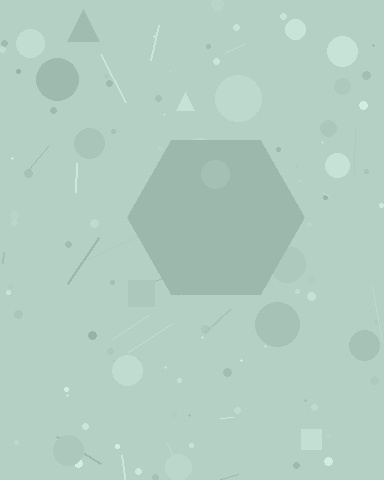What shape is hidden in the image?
A hexagon is hidden in the image.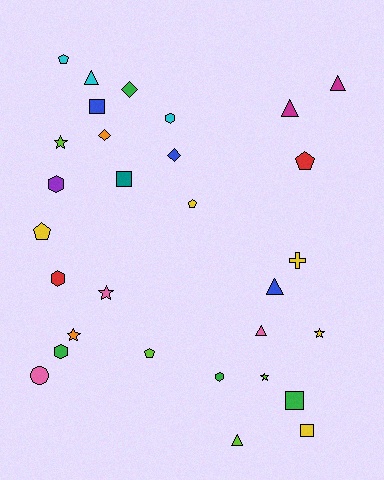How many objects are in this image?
There are 30 objects.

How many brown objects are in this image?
There are no brown objects.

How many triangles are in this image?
There are 6 triangles.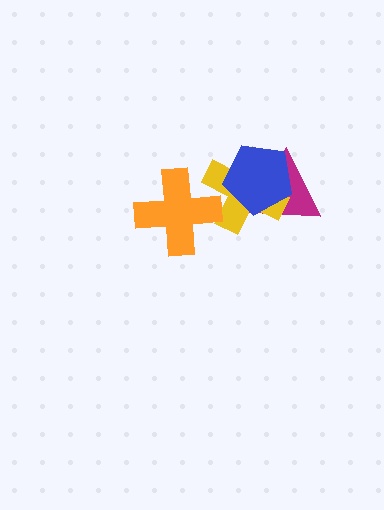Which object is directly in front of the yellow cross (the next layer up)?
The orange cross is directly in front of the yellow cross.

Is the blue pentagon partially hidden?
No, no other shape covers it.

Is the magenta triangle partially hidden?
Yes, it is partially covered by another shape.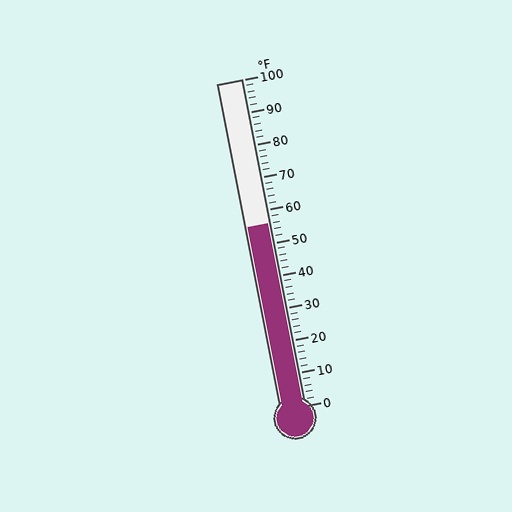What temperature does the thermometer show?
The thermometer shows approximately 56°F.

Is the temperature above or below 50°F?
The temperature is above 50°F.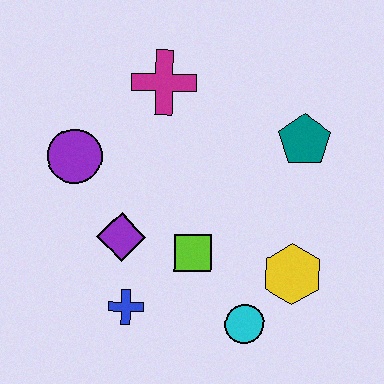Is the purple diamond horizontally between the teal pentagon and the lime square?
No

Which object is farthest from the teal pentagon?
The blue cross is farthest from the teal pentagon.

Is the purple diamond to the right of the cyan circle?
No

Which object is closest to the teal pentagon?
The yellow hexagon is closest to the teal pentagon.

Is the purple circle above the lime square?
Yes